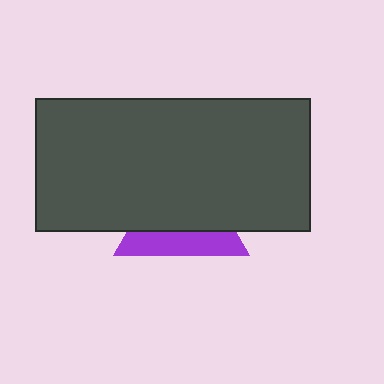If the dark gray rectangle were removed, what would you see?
You would see the complete purple triangle.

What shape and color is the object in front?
The object in front is a dark gray rectangle.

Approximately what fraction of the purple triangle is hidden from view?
Roughly 63% of the purple triangle is hidden behind the dark gray rectangle.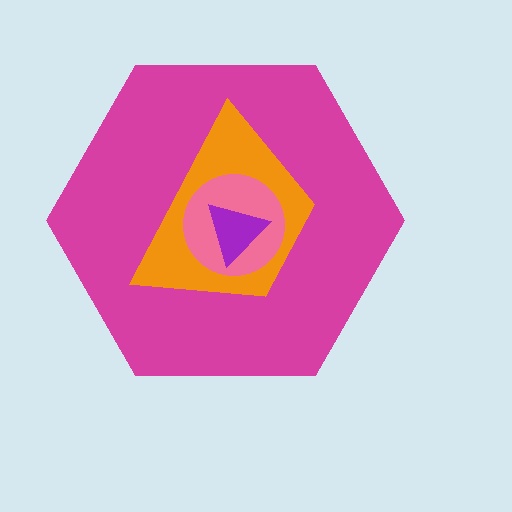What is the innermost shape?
The purple triangle.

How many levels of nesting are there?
4.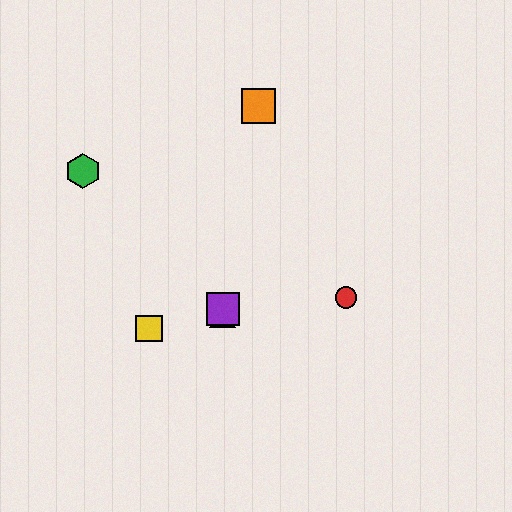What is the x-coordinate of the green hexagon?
The green hexagon is at x≈83.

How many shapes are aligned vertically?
2 shapes (the blue triangle, the purple square) are aligned vertically.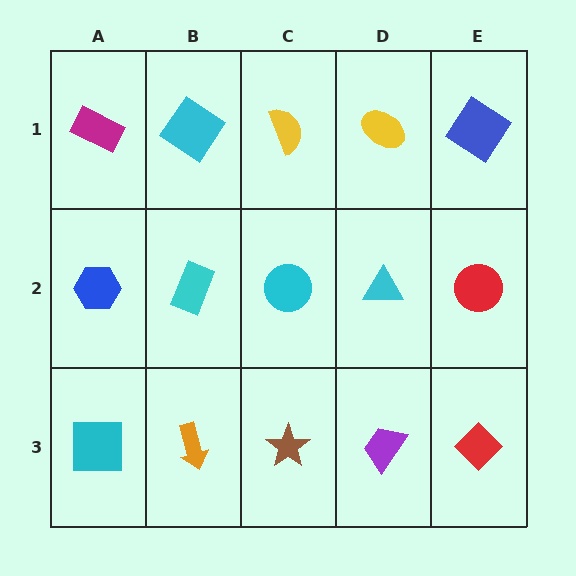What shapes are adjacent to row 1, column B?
A cyan rectangle (row 2, column B), a magenta rectangle (row 1, column A), a yellow semicircle (row 1, column C).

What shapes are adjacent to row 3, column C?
A cyan circle (row 2, column C), an orange arrow (row 3, column B), a purple trapezoid (row 3, column D).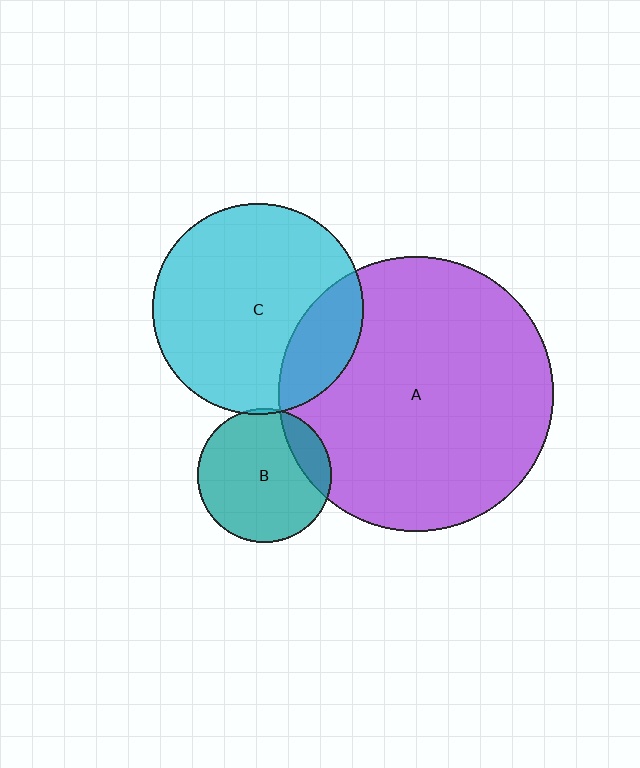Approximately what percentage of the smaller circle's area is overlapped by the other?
Approximately 15%.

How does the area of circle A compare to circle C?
Approximately 1.7 times.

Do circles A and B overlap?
Yes.